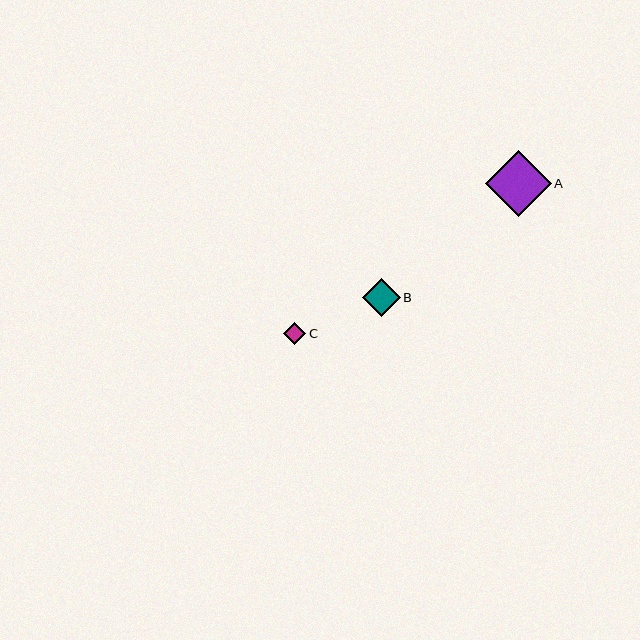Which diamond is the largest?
Diamond A is the largest with a size of approximately 66 pixels.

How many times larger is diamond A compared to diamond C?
Diamond A is approximately 3.0 times the size of diamond C.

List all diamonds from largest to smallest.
From largest to smallest: A, B, C.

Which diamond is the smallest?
Diamond C is the smallest with a size of approximately 22 pixels.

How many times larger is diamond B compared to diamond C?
Diamond B is approximately 1.7 times the size of diamond C.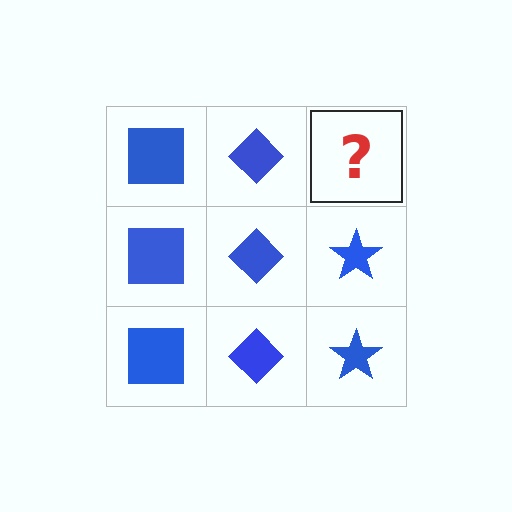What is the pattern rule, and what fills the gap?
The rule is that each column has a consistent shape. The gap should be filled with a blue star.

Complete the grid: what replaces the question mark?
The question mark should be replaced with a blue star.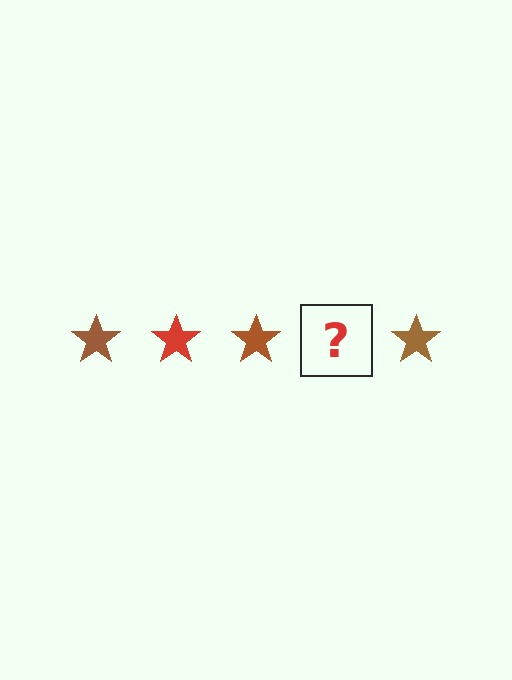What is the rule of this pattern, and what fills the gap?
The rule is that the pattern cycles through brown, red stars. The gap should be filled with a red star.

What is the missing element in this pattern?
The missing element is a red star.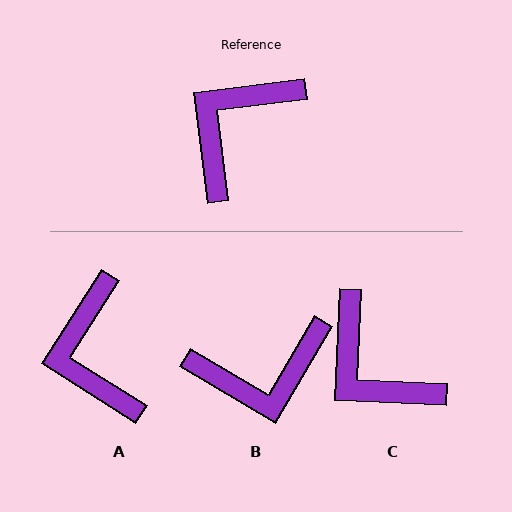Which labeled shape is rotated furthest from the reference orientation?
B, about 142 degrees away.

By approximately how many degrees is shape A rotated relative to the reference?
Approximately 50 degrees counter-clockwise.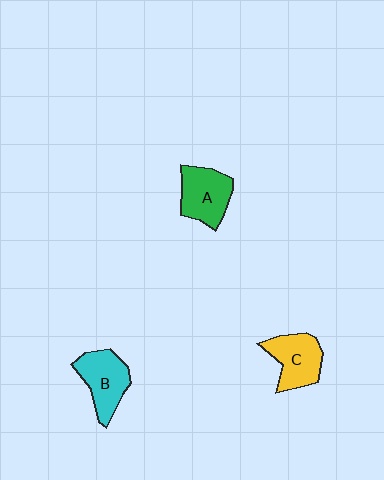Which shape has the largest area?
Shape B (cyan).